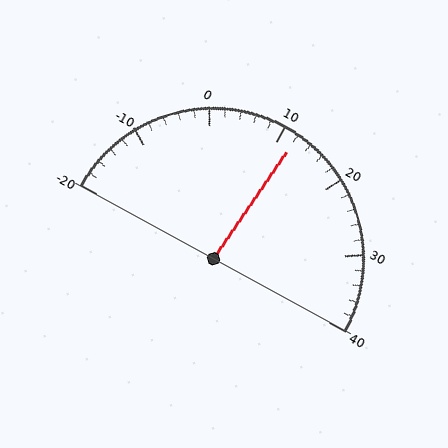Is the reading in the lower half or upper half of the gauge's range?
The reading is in the upper half of the range (-20 to 40).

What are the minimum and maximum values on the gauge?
The gauge ranges from -20 to 40.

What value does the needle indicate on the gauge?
The needle indicates approximately 12.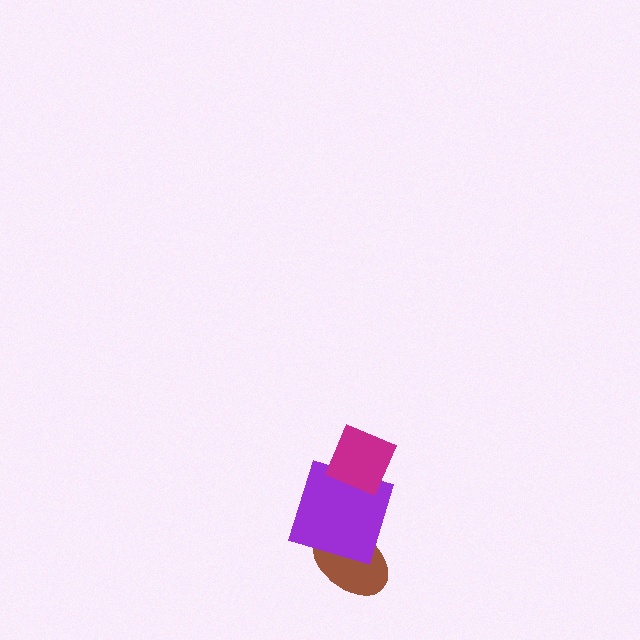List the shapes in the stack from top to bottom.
From top to bottom: the magenta diamond, the purple square, the brown ellipse.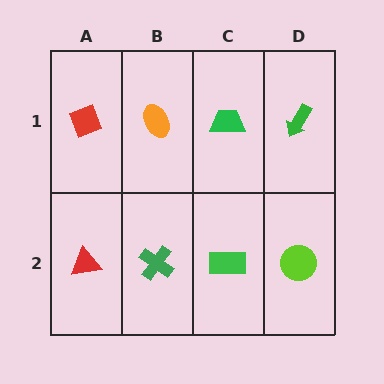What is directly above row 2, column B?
An orange ellipse.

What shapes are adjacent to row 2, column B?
An orange ellipse (row 1, column B), a red triangle (row 2, column A), a green rectangle (row 2, column C).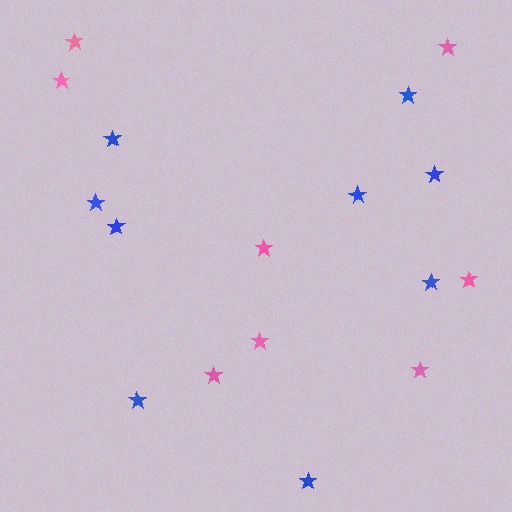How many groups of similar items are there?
There are 2 groups: one group of pink stars (8) and one group of blue stars (9).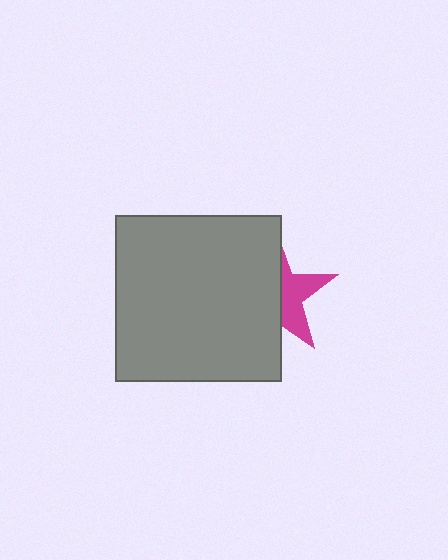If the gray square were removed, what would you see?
You would see the complete magenta star.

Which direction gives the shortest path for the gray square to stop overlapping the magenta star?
Moving left gives the shortest separation.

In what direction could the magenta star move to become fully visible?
The magenta star could move right. That would shift it out from behind the gray square entirely.